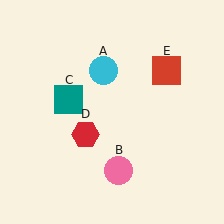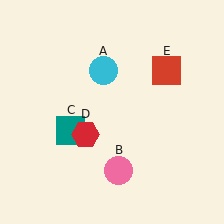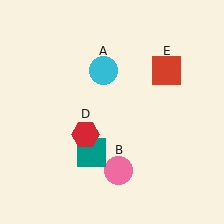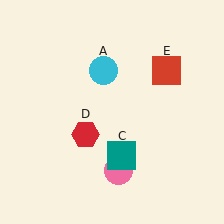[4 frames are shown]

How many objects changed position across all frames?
1 object changed position: teal square (object C).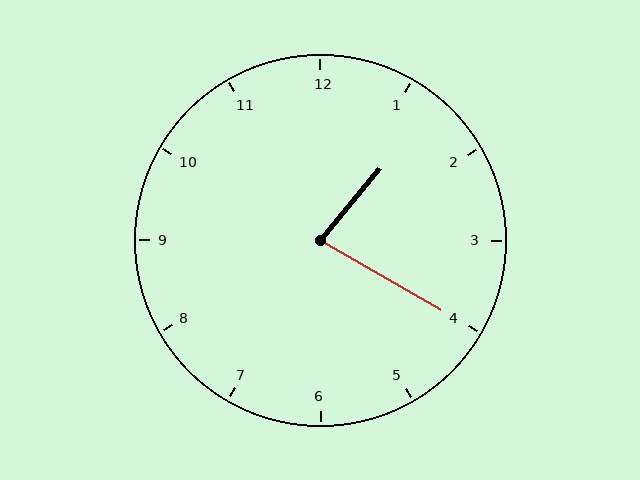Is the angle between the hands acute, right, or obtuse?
It is acute.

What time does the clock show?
1:20.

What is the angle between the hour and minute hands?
Approximately 80 degrees.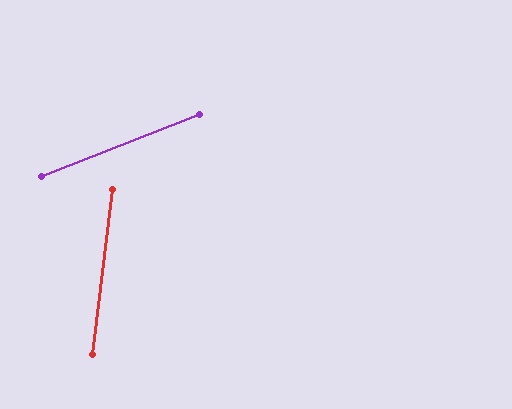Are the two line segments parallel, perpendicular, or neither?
Neither parallel nor perpendicular — they differ by about 62°.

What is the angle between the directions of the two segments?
Approximately 62 degrees.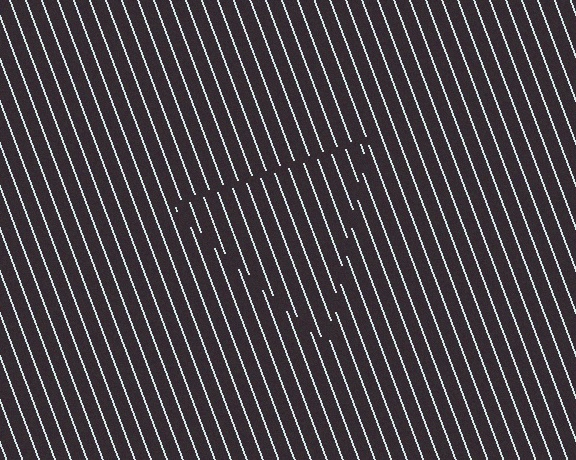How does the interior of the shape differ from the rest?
The interior of the shape contains the same grating, shifted by half a period — the contour is defined by the phase discontinuity where line-ends from the inner and outer gratings abut.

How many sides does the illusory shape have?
3 sides — the line-ends trace a triangle.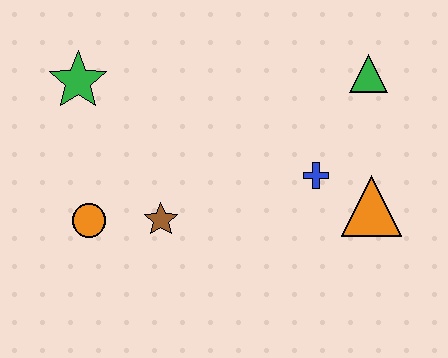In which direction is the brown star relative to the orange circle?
The brown star is to the right of the orange circle.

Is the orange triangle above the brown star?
Yes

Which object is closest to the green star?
The orange circle is closest to the green star.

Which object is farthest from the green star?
The orange triangle is farthest from the green star.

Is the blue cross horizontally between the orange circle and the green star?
No